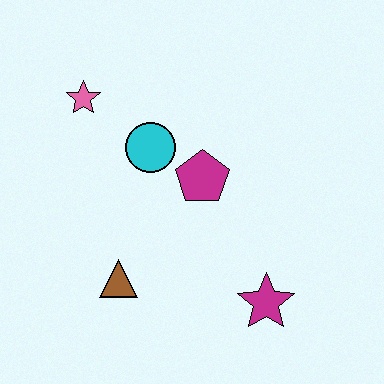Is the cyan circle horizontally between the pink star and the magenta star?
Yes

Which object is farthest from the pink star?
The magenta star is farthest from the pink star.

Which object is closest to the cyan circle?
The magenta pentagon is closest to the cyan circle.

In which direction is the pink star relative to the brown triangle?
The pink star is above the brown triangle.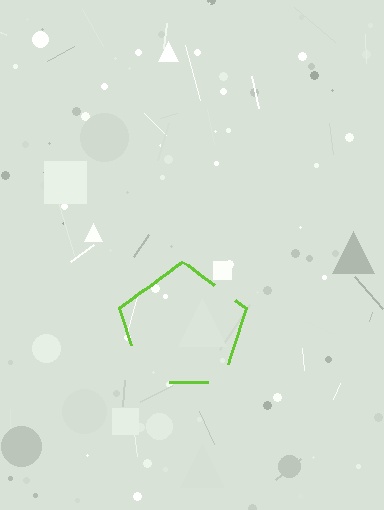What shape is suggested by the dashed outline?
The dashed outline suggests a pentagon.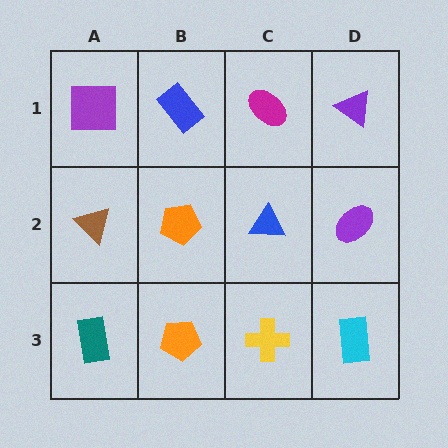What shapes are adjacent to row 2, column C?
A magenta ellipse (row 1, column C), a yellow cross (row 3, column C), an orange pentagon (row 2, column B), a purple ellipse (row 2, column D).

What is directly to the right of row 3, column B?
A yellow cross.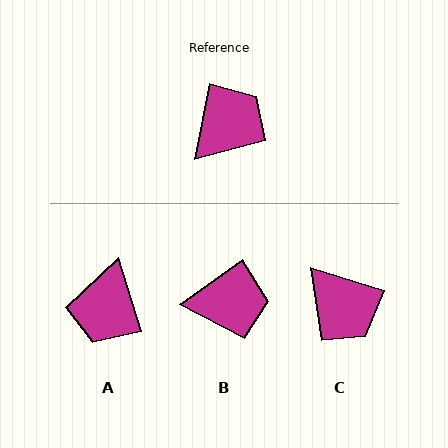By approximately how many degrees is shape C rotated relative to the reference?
Approximately 96 degrees clockwise.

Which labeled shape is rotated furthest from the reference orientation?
A, about 152 degrees away.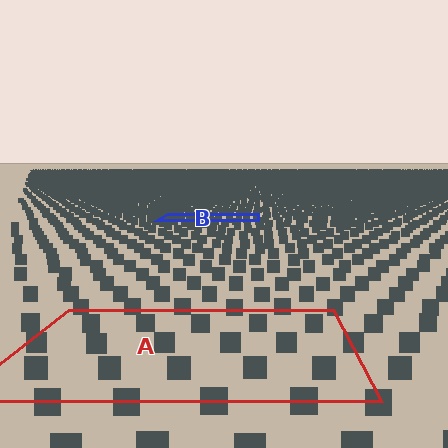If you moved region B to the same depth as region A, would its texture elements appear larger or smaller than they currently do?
They would appear larger. At a closer depth, the same texture elements are projected at a bigger on-screen size.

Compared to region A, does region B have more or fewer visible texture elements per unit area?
Region B has more texture elements per unit area — they are packed more densely because it is farther away.